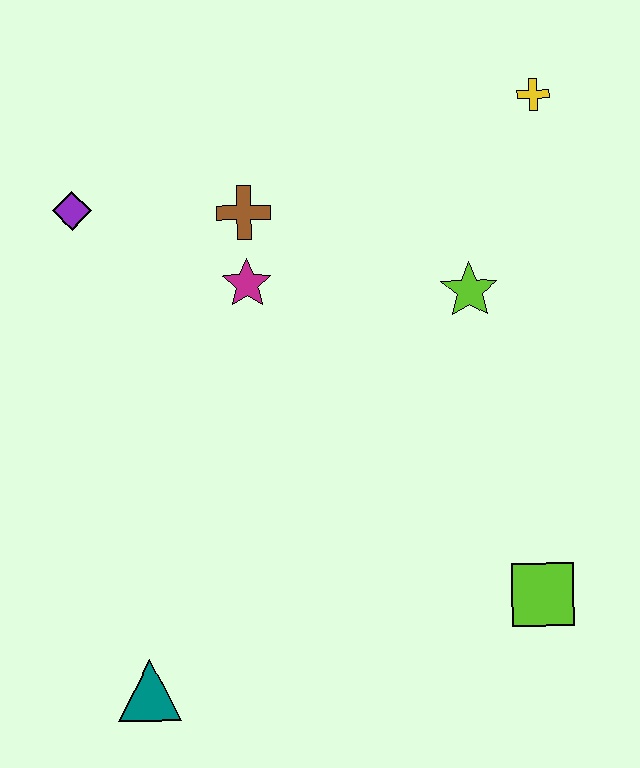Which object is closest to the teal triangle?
The lime square is closest to the teal triangle.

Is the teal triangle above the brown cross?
No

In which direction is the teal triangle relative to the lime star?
The teal triangle is below the lime star.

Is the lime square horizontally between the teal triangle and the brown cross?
No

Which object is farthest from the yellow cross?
The teal triangle is farthest from the yellow cross.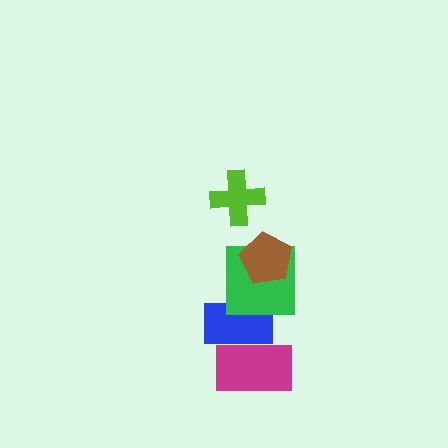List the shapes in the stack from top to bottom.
From top to bottom: the lime cross, the brown pentagon, the green square, the blue rectangle, the magenta rectangle.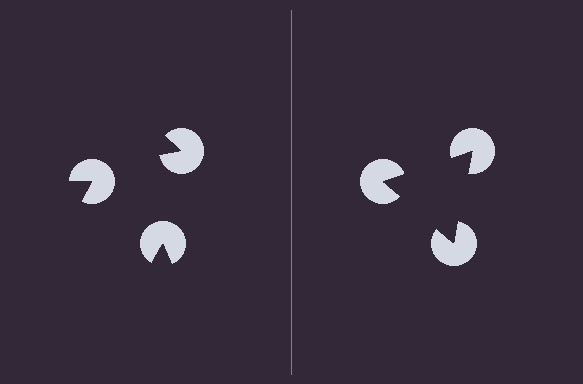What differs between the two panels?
The pac-man discs are positioned identically on both sides; only the wedge orientations differ. On the right they align to a triangle; on the left they are misaligned.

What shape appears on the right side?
An illusory triangle.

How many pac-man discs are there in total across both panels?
6 — 3 on each side.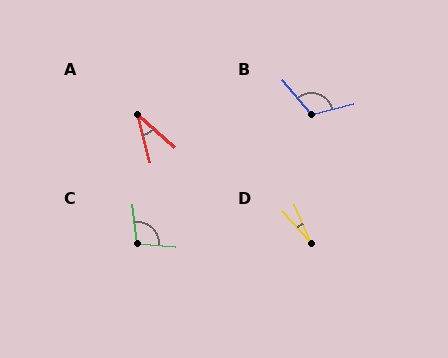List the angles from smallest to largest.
D (18°), A (35°), C (100°), B (115°).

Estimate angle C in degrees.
Approximately 100 degrees.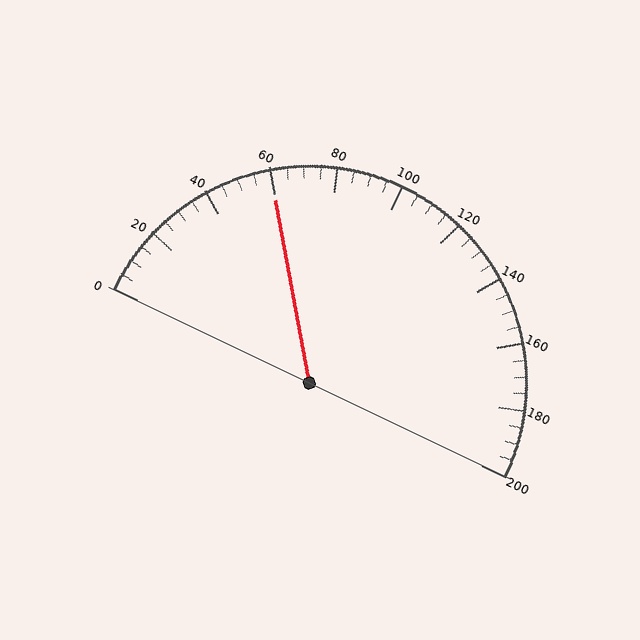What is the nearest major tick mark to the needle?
The nearest major tick mark is 60.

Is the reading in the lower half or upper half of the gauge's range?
The reading is in the lower half of the range (0 to 200).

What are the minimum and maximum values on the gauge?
The gauge ranges from 0 to 200.